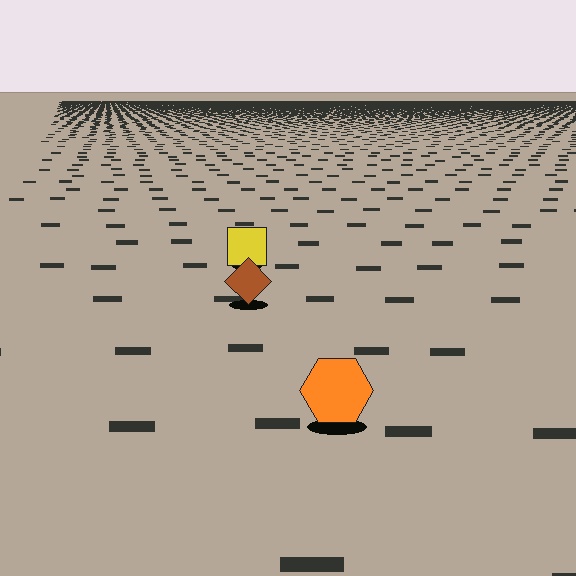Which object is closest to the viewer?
The orange hexagon is closest. The texture marks near it are larger and more spread out.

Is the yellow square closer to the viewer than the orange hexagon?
No. The orange hexagon is closer — you can tell from the texture gradient: the ground texture is coarser near it.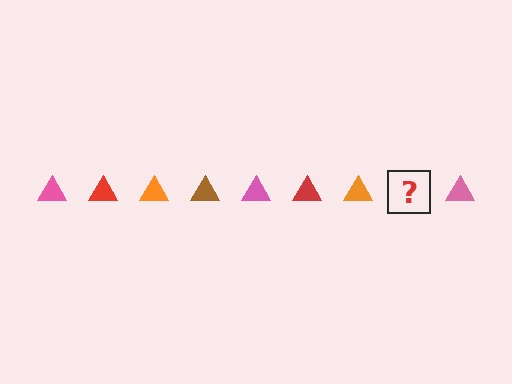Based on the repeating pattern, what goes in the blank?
The blank should be a brown triangle.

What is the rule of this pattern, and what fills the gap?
The rule is that the pattern cycles through pink, red, orange, brown triangles. The gap should be filled with a brown triangle.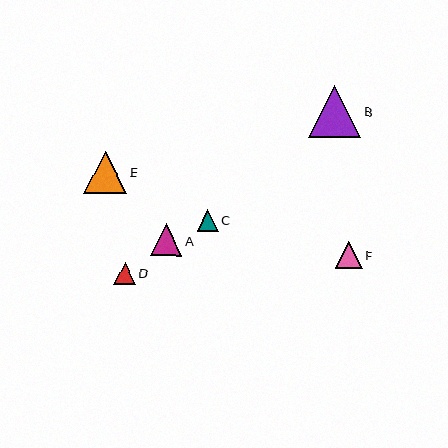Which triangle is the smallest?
Triangle C is the smallest with a size of approximately 21 pixels.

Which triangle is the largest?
Triangle B is the largest with a size of approximately 52 pixels.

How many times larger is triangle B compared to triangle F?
Triangle B is approximately 2.0 times the size of triangle F.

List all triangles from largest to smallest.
From largest to smallest: B, E, A, F, D, C.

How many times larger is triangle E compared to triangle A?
Triangle E is approximately 1.4 times the size of triangle A.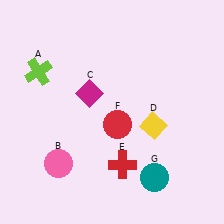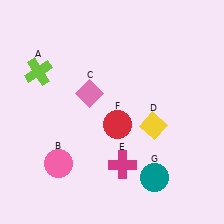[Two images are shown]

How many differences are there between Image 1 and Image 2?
There are 2 differences between the two images.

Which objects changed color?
C changed from magenta to pink. E changed from red to magenta.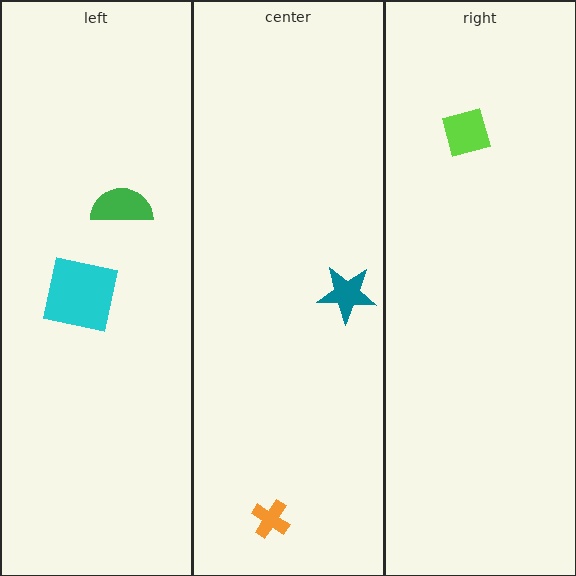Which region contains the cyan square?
The left region.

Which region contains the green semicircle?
The left region.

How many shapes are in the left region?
2.